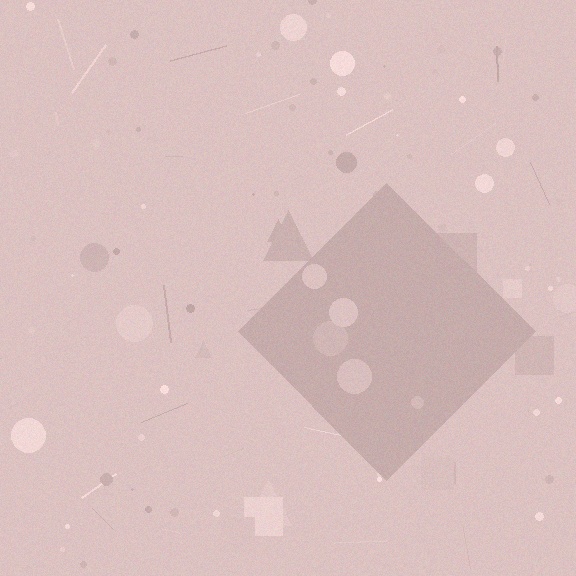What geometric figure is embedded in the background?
A diamond is embedded in the background.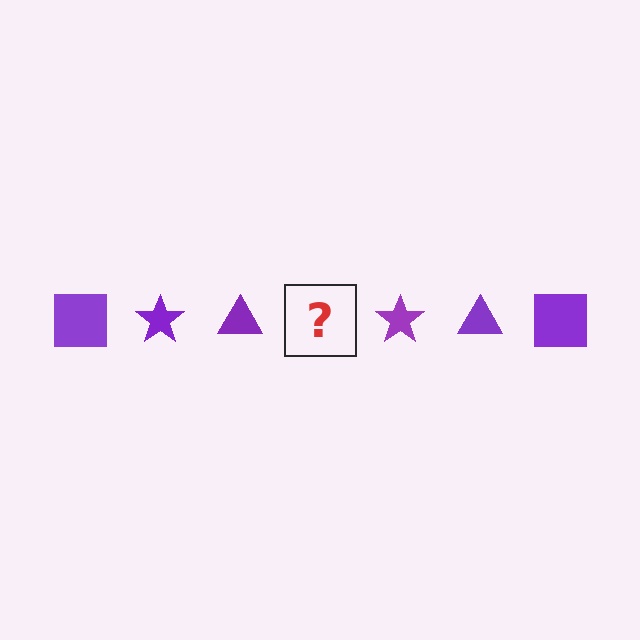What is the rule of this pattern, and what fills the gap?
The rule is that the pattern cycles through square, star, triangle shapes in purple. The gap should be filled with a purple square.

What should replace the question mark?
The question mark should be replaced with a purple square.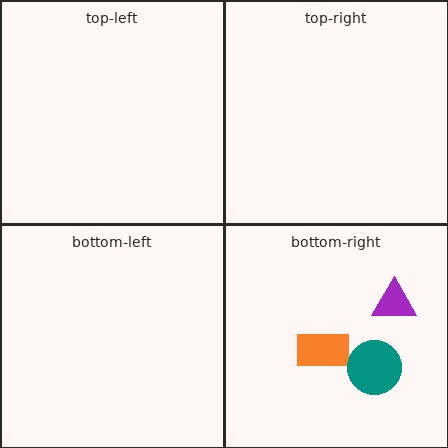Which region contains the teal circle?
The bottom-right region.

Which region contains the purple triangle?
The bottom-right region.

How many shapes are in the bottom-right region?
3.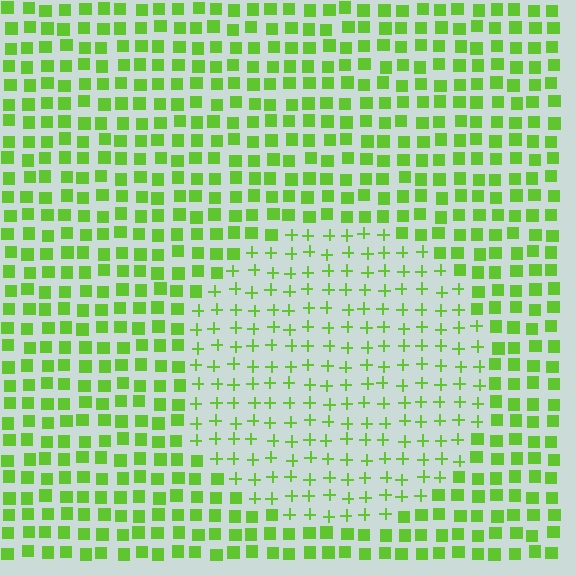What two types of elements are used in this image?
The image uses plus signs inside the circle region and squares outside it.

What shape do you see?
I see a circle.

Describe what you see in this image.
The image is filled with small lime elements arranged in a uniform grid. A circle-shaped region contains plus signs, while the surrounding area contains squares. The boundary is defined purely by the change in element shape.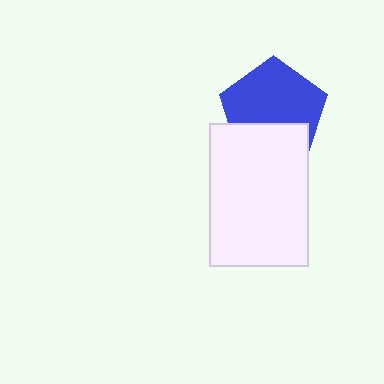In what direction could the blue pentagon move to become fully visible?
The blue pentagon could move up. That would shift it out from behind the white rectangle entirely.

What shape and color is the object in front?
The object in front is a white rectangle.